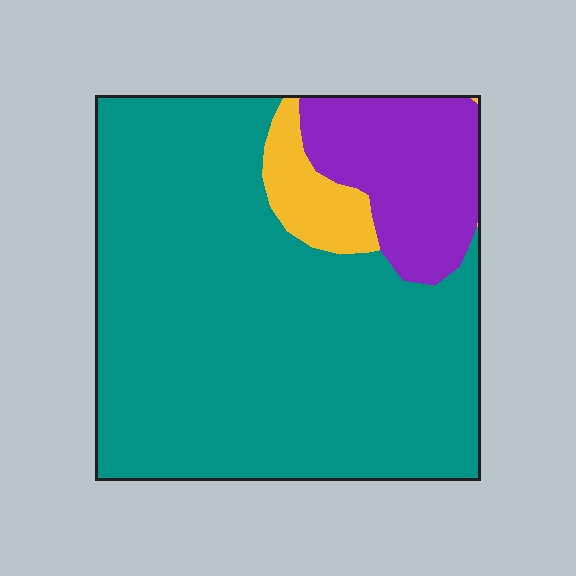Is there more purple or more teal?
Teal.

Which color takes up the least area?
Yellow, at roughly 5%.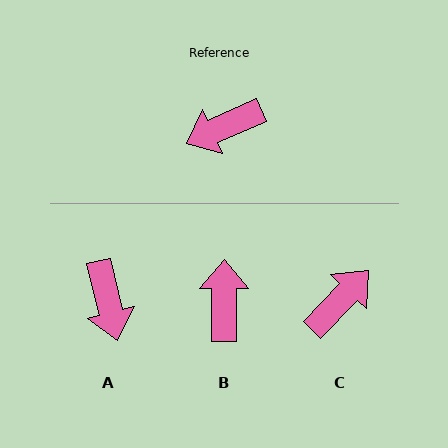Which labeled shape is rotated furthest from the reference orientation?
C, about 157 degrees away.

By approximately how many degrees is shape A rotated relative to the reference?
Approximately 80 degrees counter-clockwise.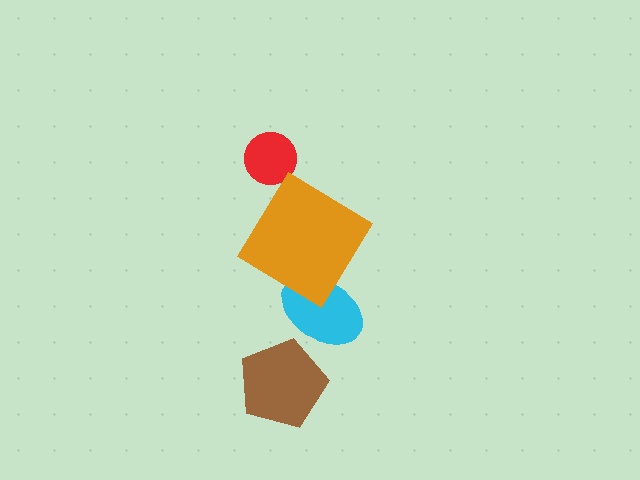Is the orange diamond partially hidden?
No, no other shape covers it.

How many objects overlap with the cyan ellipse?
1 object overlaps with the cyan ellipse.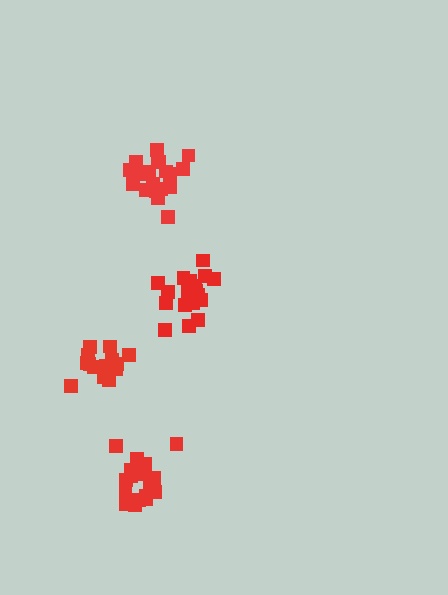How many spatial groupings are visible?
There are 4 spatial groupings.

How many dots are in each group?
Group 1: 20 dots, Group 2: 16 dots, Group 3: 18 dots, Group 4: 20 dots (74 total).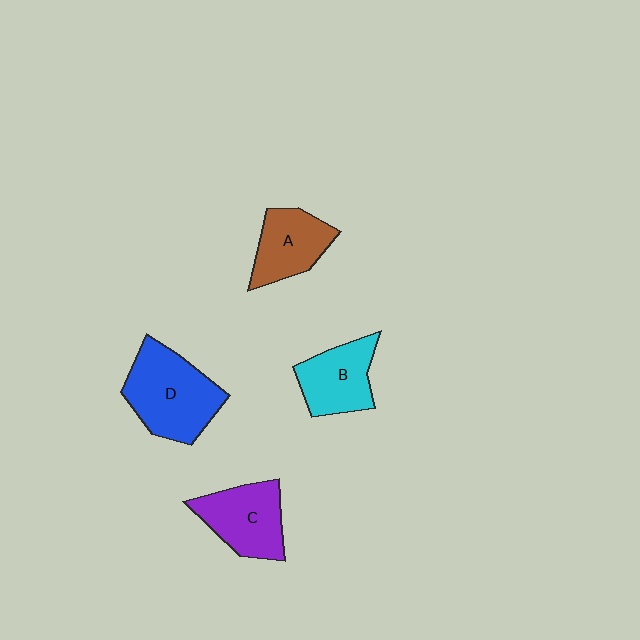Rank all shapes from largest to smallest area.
From largest to smallest: D (blue), C (purple), B (cyan), A (brown).